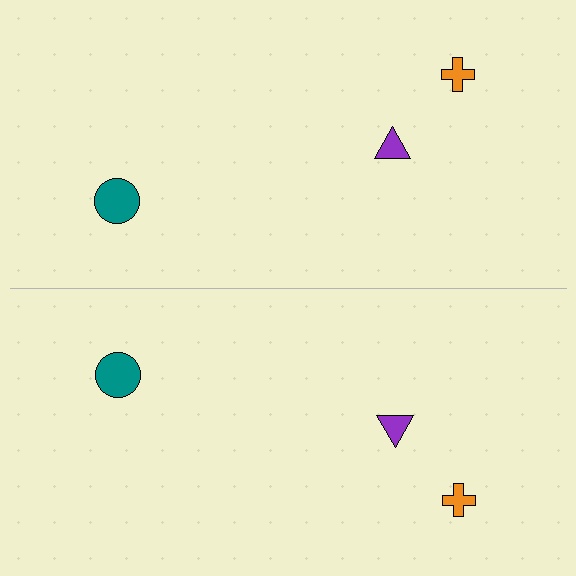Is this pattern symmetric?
Yes, this pattern has bilateral (reflection) symmetry.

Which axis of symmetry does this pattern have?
The pattern has a horizontal axis of symmetry running through the center of the image.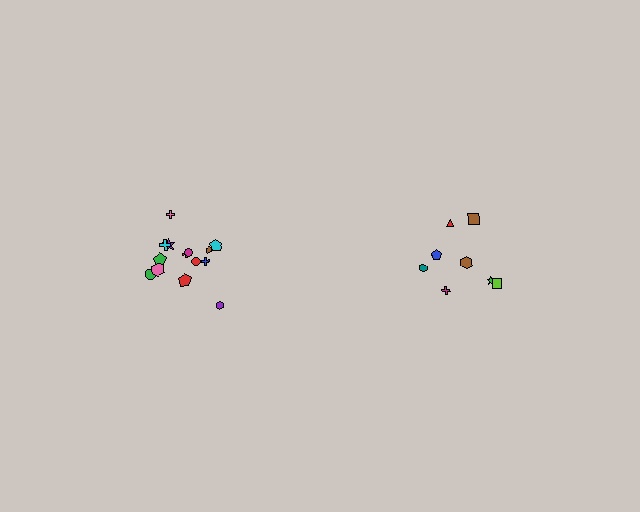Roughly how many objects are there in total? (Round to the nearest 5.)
Roughly 25 objects in total.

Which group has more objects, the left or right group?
The left group.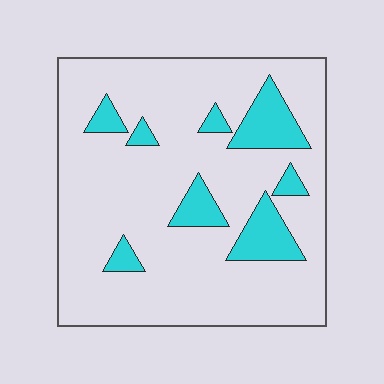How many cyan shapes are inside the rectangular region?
8.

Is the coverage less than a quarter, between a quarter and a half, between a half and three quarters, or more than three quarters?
Less than a quarter.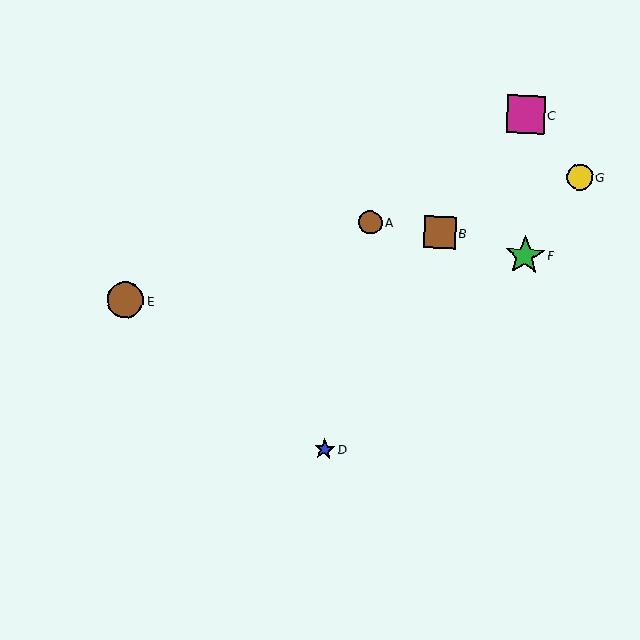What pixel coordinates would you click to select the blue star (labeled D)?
Click at (324, 449) to select the blue star D.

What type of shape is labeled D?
Shape D is a blue star.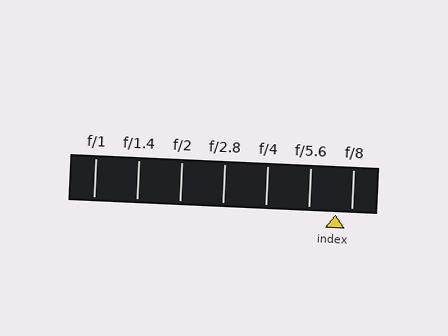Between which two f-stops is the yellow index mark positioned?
The index mark is between f/5.6 and f/8.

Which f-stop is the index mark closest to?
The index mark is closest to f/8.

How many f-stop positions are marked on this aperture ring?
There are 7 f-stop positions marked.